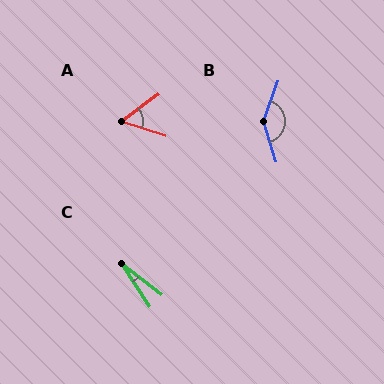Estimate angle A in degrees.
Approximately 54 degrees.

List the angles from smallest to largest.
C (19°), A (54°), B (143°).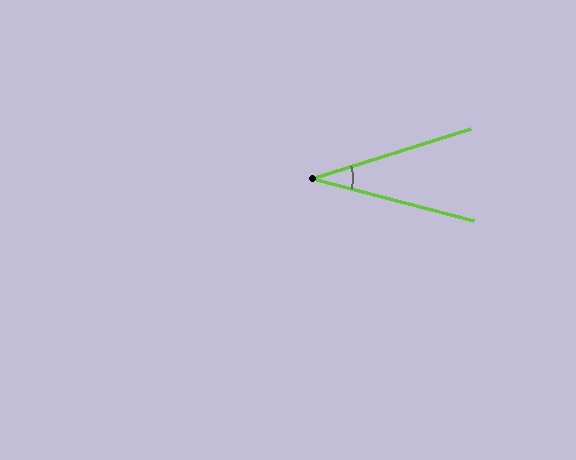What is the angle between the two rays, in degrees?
Approximately 32 degrees.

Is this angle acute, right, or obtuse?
It is acute.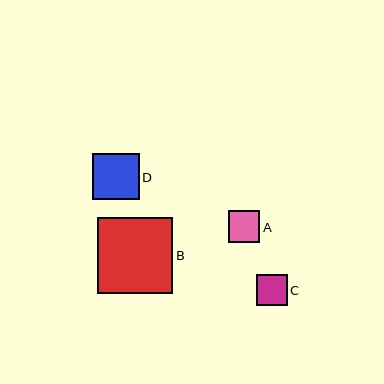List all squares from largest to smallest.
From largest to smallest: B, D, A, C.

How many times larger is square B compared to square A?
Square B is approximately 2.4 times the size of square A.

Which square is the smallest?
Square C is the smallest with a size of approximately 31 pixels.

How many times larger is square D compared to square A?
Square D is approximately 1.5 times the size of square A.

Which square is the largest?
Square B is the largest with a size of approximately 76 pixels.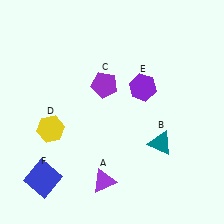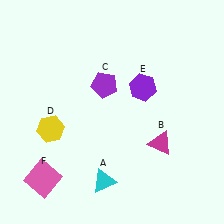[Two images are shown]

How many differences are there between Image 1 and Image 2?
There are 3 differences between the two images.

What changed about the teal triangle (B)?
In Image 1, B is teal. In Image 2, it changed to magenta.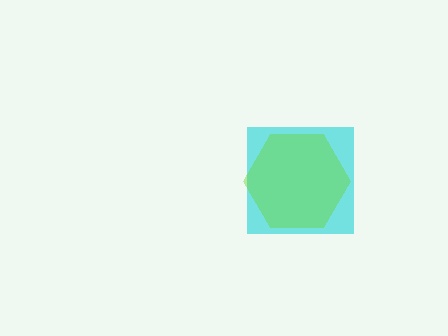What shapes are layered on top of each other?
The layered shapes are: a cyan square, a lime hexagon.